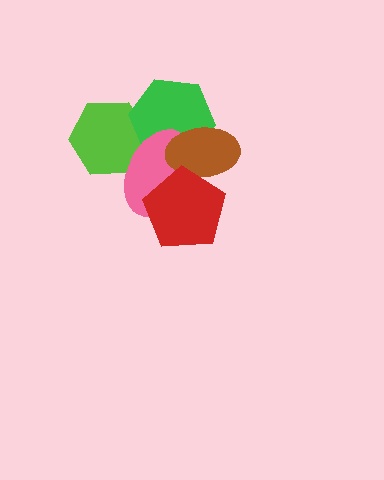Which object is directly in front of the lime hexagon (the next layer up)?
The green hexagon is directly in front of the lime hexagon.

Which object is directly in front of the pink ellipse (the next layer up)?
The brown ellipse is directly in front of the pink ellipse.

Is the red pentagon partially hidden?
No, no other shape covers it.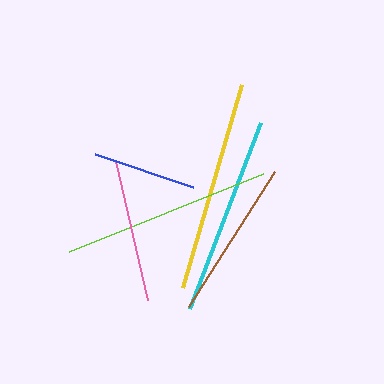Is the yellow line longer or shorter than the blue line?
The yellow line is longer than the blue line.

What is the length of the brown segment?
The brown segment is approximately 160 pixels long.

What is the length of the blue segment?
The blue segment is approximately 104 pixels long.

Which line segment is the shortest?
The blue line is the shortest at approximately 104 pixels.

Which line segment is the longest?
The yellow line is the longest at approximately 211 pixels.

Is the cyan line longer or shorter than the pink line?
The cyan line is longer than the pink line.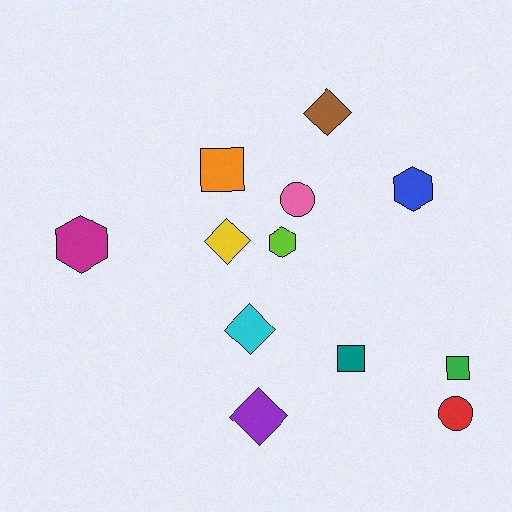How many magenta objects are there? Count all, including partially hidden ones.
There is 1 magenta object.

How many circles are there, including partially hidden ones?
There are 2 circles.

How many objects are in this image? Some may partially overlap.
There are 12 objects.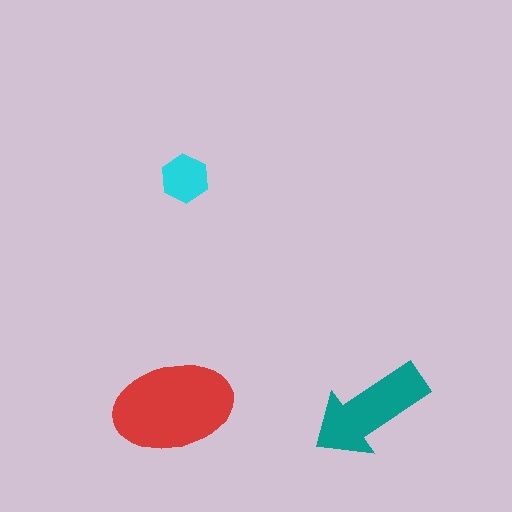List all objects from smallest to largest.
The cyan hexagon, the teal arrow, the red ellipse.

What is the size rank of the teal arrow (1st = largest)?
2nd.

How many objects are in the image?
There are 3 objects in the image.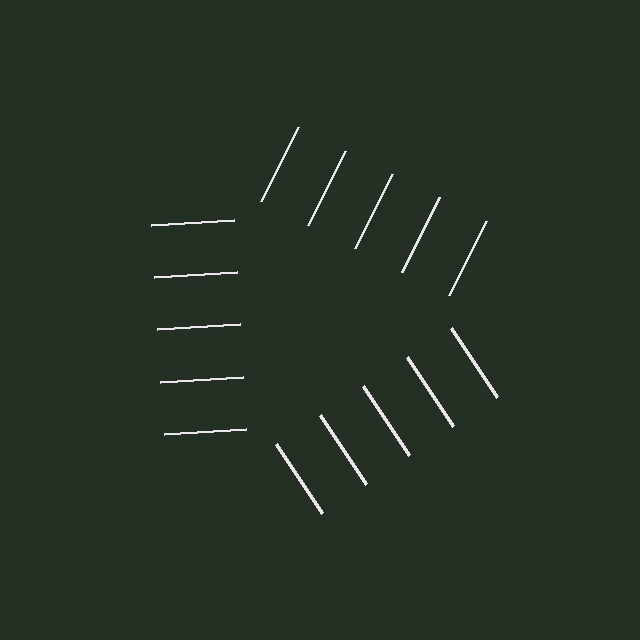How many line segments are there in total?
15 — 5 along each of the 3 edges.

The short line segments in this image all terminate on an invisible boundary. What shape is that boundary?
An illusory triangle — the line segments terminate on its edges but no continuous stroke is drawn.